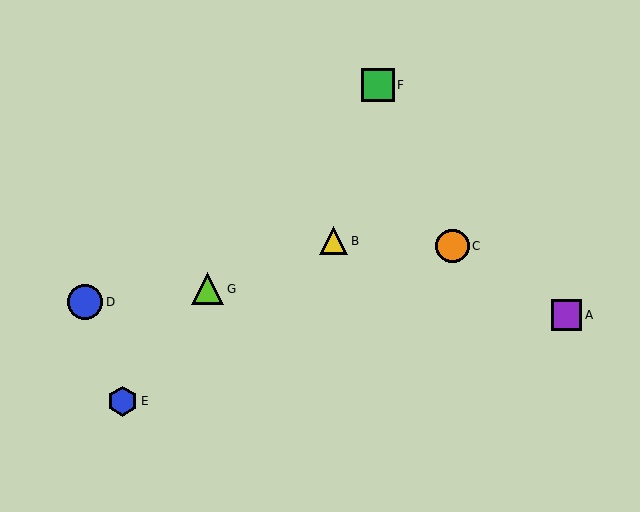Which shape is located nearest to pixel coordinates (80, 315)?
The blue circle (labeled D) at (85, 302) is nearest to that location.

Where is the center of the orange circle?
The center of the orange circle is at (452, 246).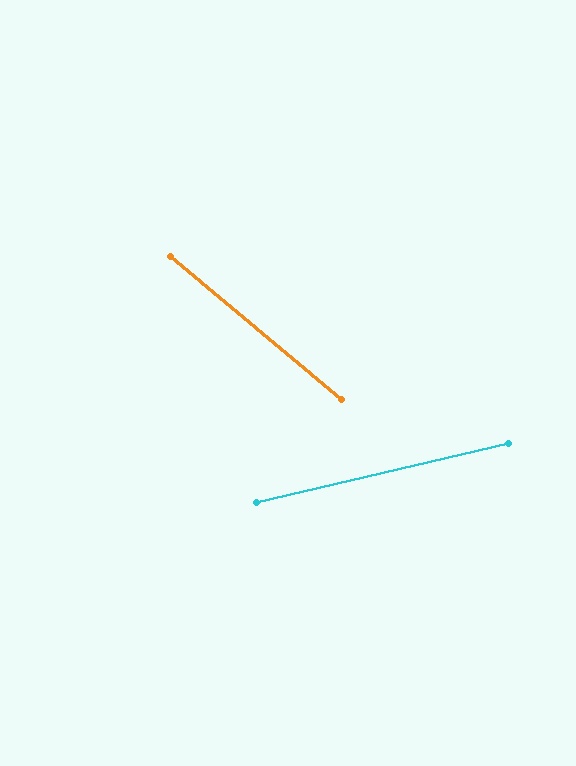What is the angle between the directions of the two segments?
Approximately 53 degrees.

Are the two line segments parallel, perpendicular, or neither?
Neither parallel nor perpendicular — they differ by about 53°.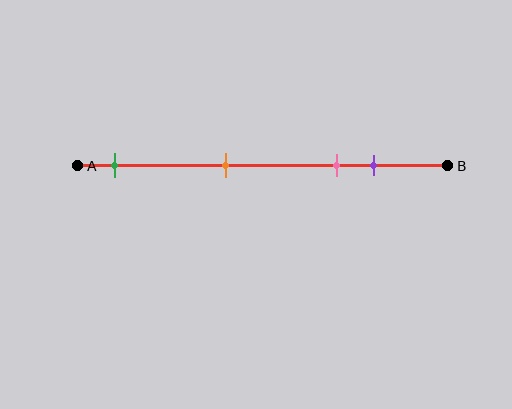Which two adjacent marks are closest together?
The pink and purple marks are the closest adjacent pair.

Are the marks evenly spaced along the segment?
No, the marks are not evenly spaced.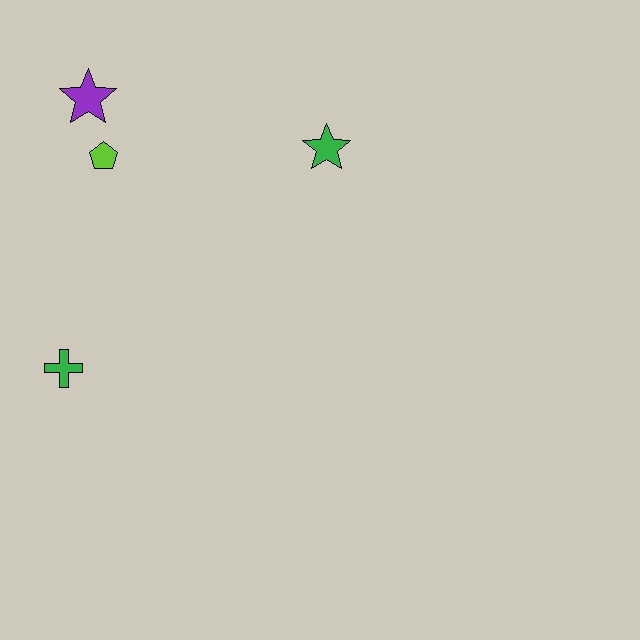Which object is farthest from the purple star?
The green cross is farthest from the purple star.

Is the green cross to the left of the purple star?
Yes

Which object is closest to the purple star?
The lime pentagon is closest to the purple star.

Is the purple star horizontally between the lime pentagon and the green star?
No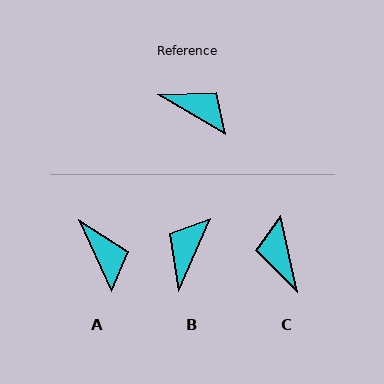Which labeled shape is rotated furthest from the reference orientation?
C, about 133 degrees away.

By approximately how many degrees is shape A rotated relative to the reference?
Approximately 34 degrees clockwise.